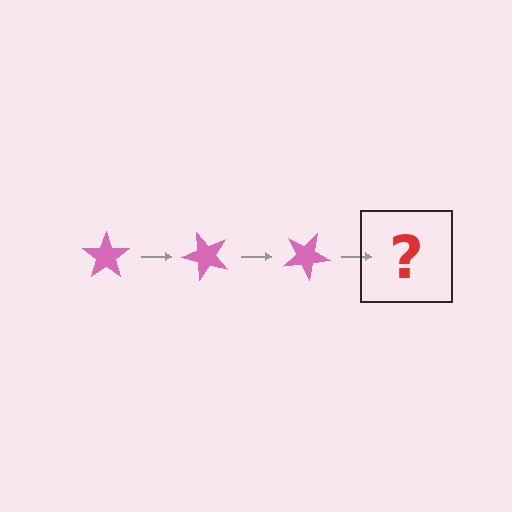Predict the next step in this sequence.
The next step is a pink star rotated 150 degrees.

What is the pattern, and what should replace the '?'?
The pattern is that the star rotates 50 degrees each step. The '?' should be a pink star rotated 150 degrees.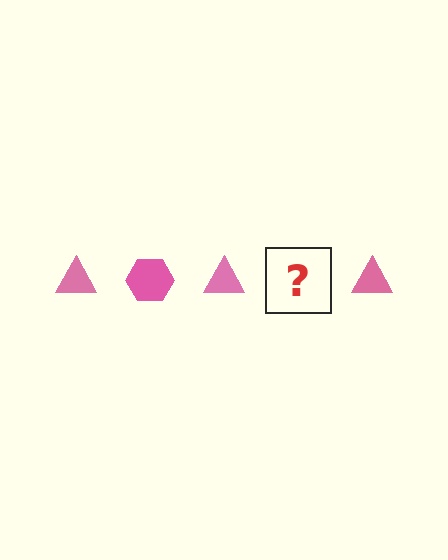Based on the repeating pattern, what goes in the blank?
The blank should be a pink hexagon.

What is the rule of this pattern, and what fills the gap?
The rule is that the pattern cycles through triangle, hexagon shapes in pink. The gap should be filled with a pink hexagon.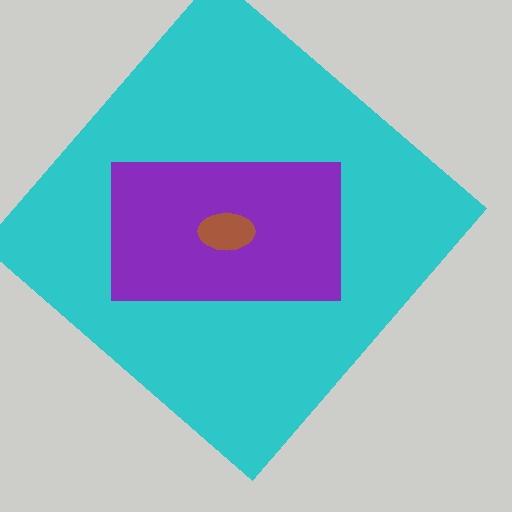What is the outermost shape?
The cyan diamond.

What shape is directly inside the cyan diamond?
The purple rectangle.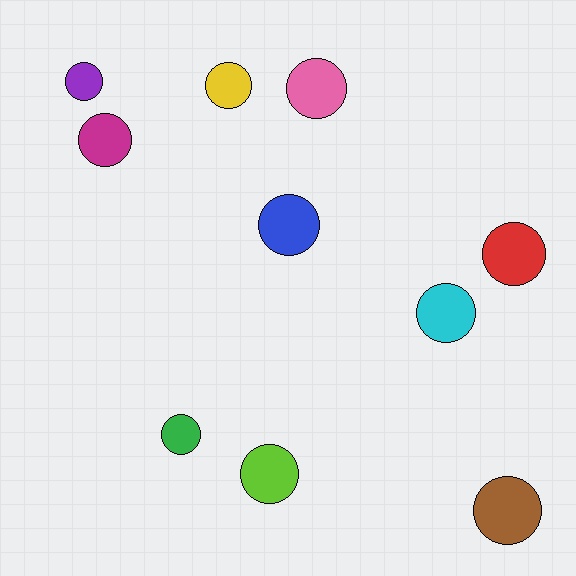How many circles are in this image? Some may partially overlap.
There are 10 circles.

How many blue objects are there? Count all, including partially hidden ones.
There is 1 blue object.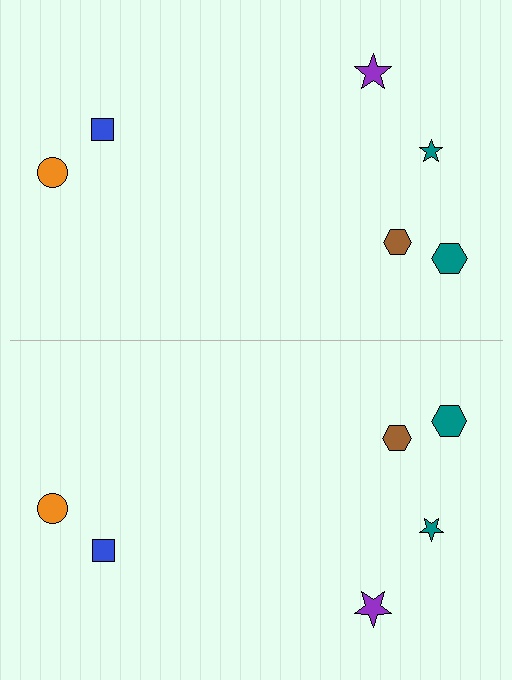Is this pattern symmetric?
Yes, this pattern has bilateral (reflection) symmetry.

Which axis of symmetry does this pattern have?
The pattern has a horizontal axis of symmetry running through the center of the image.